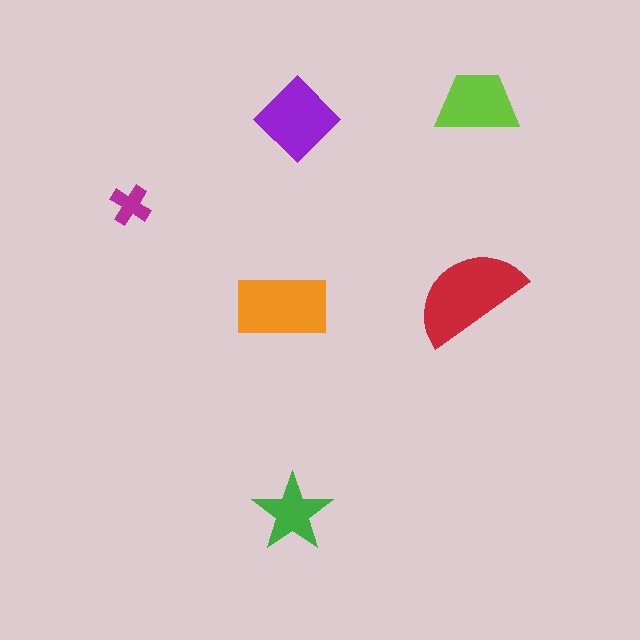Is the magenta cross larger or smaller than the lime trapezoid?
Smaller.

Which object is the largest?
The red semicircle.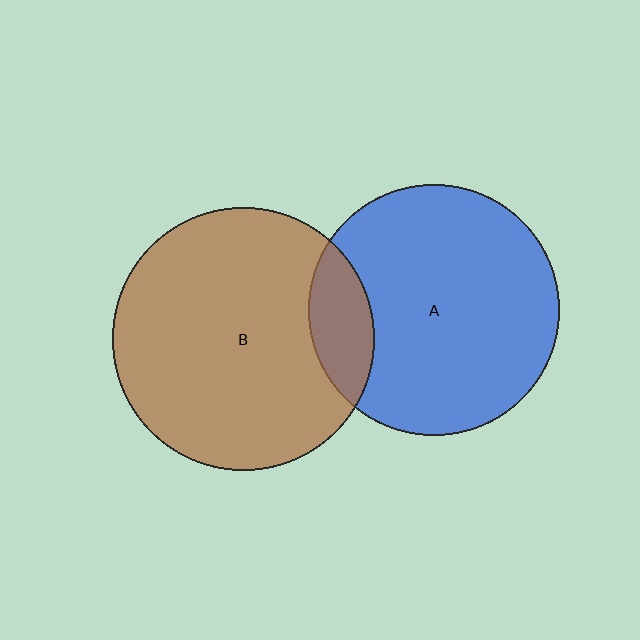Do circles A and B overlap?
Yes.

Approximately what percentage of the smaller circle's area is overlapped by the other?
Approximately 15%.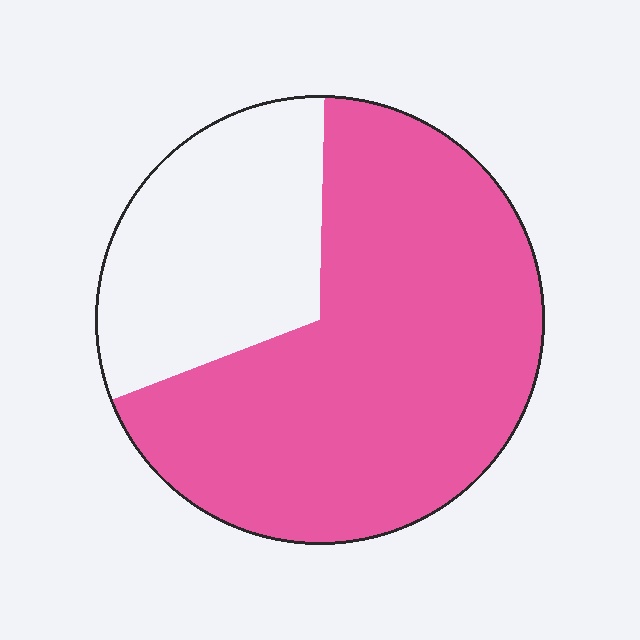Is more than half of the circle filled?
Yes.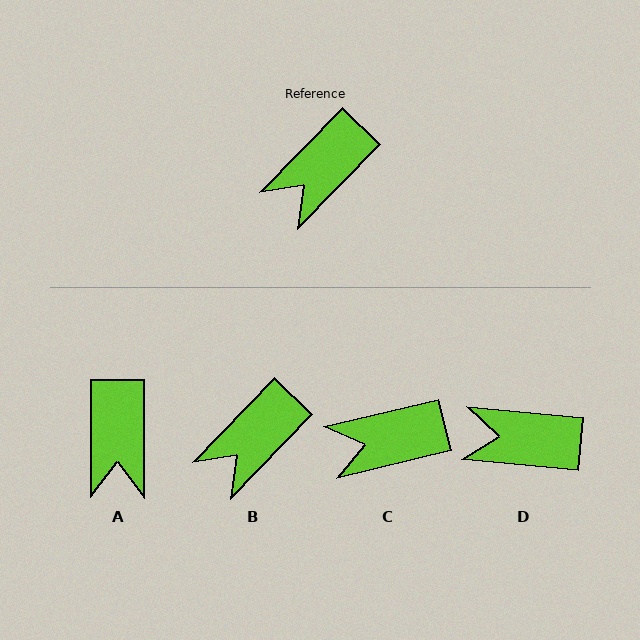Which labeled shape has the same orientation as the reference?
B.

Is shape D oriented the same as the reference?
No, it is off by about 51 degrees.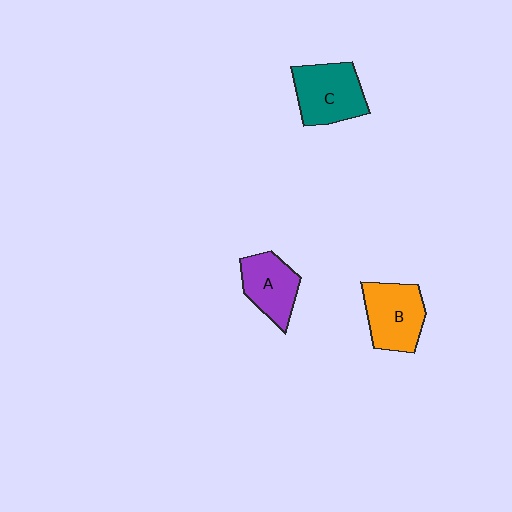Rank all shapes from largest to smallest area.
From largest to smallest: C (teal), B (orange), A (purple).